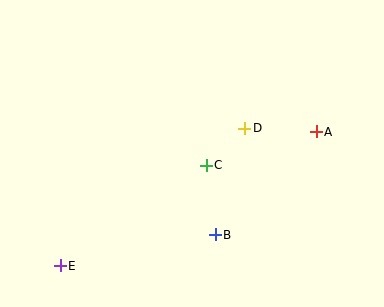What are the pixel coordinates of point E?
Point E is at (60, 266).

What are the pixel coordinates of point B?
Point B is at (215, 235).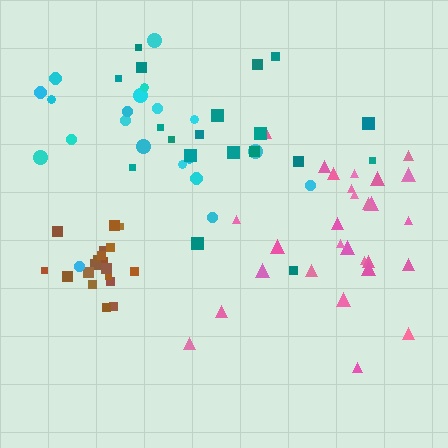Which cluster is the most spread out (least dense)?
Teal.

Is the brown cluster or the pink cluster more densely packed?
Brown.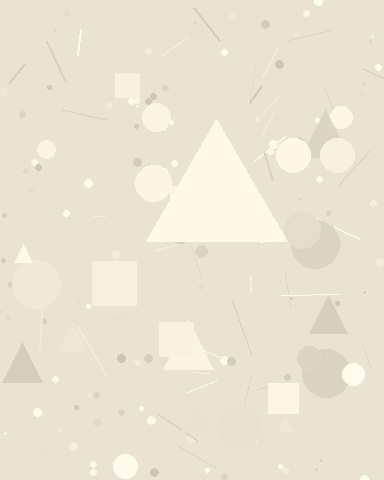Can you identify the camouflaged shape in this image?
The camouflaged shape is a triangle.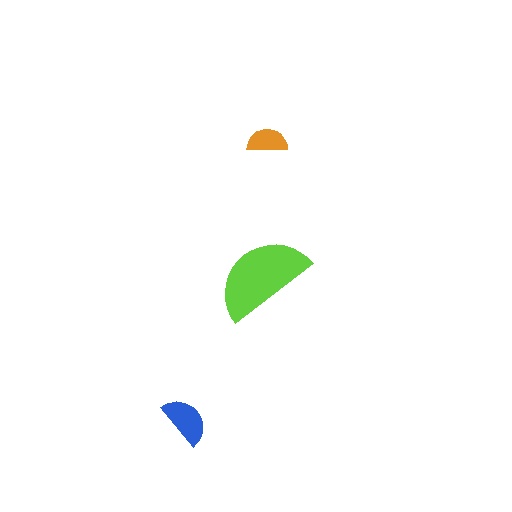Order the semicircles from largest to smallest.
the lime one, the blue one, the orange one.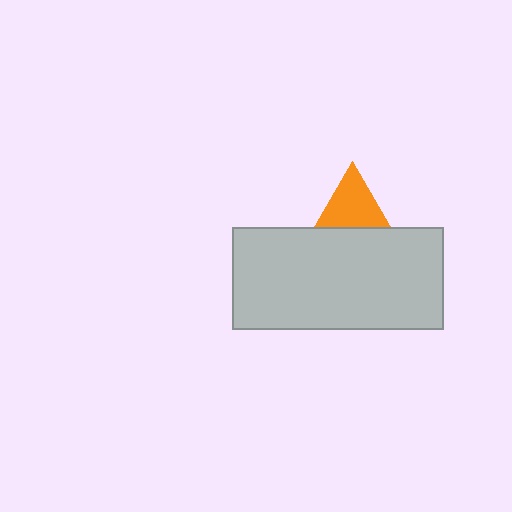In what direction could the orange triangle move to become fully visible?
The orange triangle could move up. That would shift it out from behind the light gray rectangle entirely.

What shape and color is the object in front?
The object in front is a light gray rectangle.